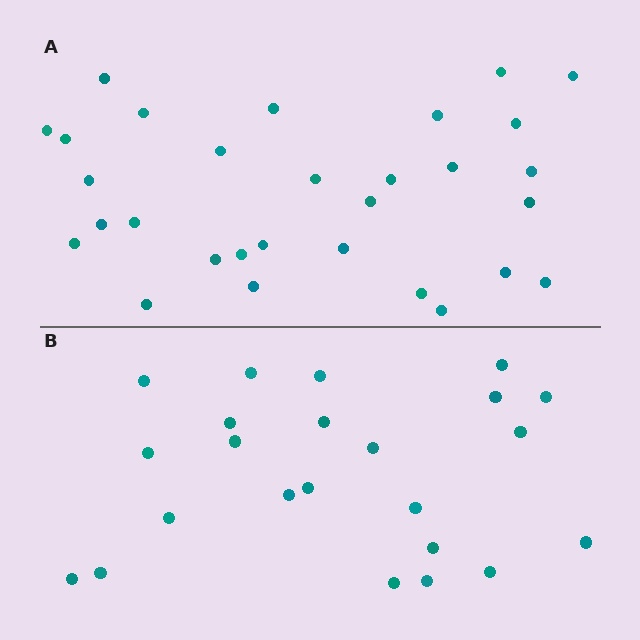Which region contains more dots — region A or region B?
Region A (the top region) has more dots.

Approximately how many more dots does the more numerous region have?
Region A has roughly 8 or so more dots than region B.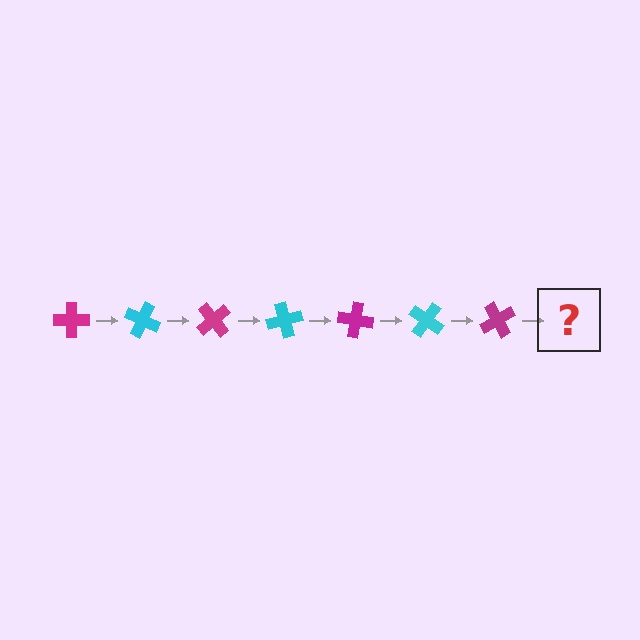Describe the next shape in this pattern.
It should be a cyan cross, rotated 175 degrees from the start.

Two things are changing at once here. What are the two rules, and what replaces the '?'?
The two rules are that it rotates 25 degrees each step and the color cycles through magenta and cyan. The '?' should be a cyan cross, rotated 175 degrees from the start.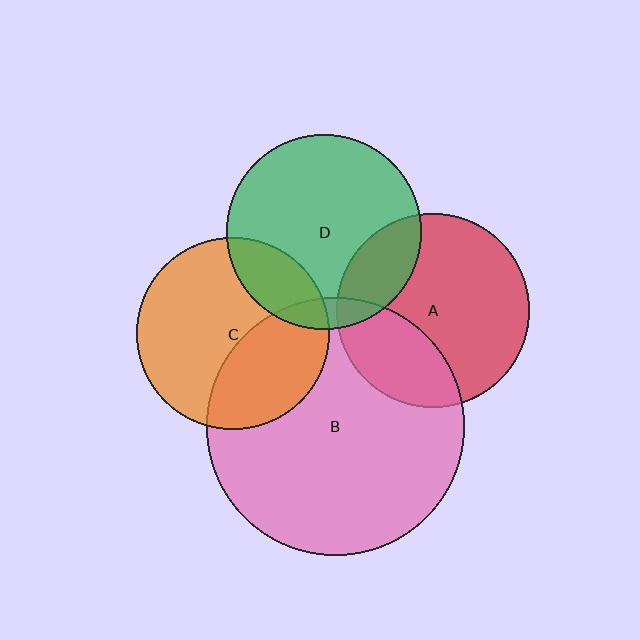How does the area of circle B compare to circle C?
Approximately 1.8 times.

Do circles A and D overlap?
Yes.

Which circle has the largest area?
Circle B (pink).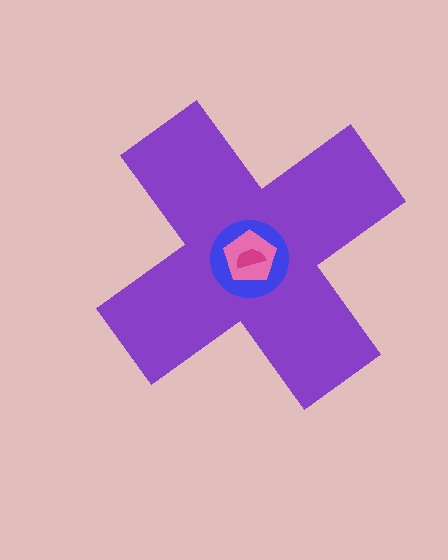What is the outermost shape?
The purple cross.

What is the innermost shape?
The magenta semicircle.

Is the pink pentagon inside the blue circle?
Yes.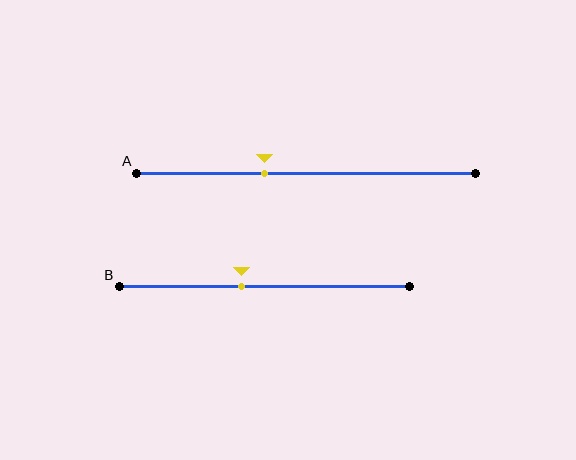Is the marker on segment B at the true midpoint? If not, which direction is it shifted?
No, the marker on segment B is shifted to the left by about 8% of the segment length.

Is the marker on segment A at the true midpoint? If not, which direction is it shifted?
No, the marker on segment A is shifted to the left by about 12% of the segment length.